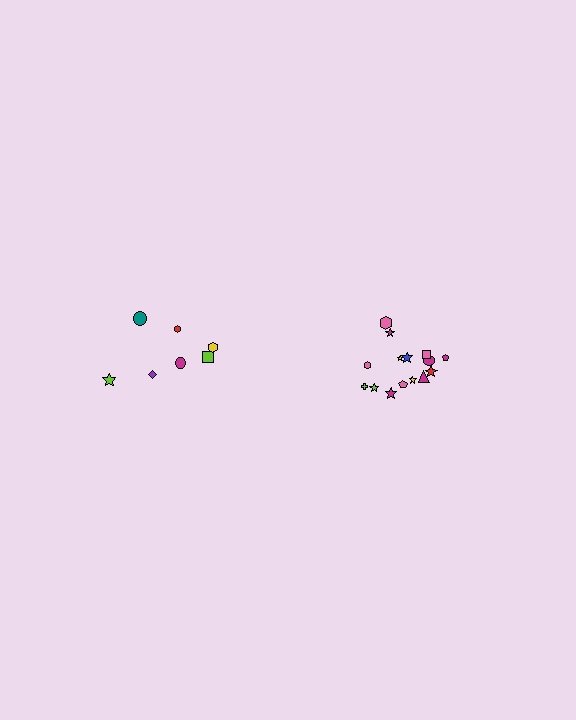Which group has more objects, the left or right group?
The right group.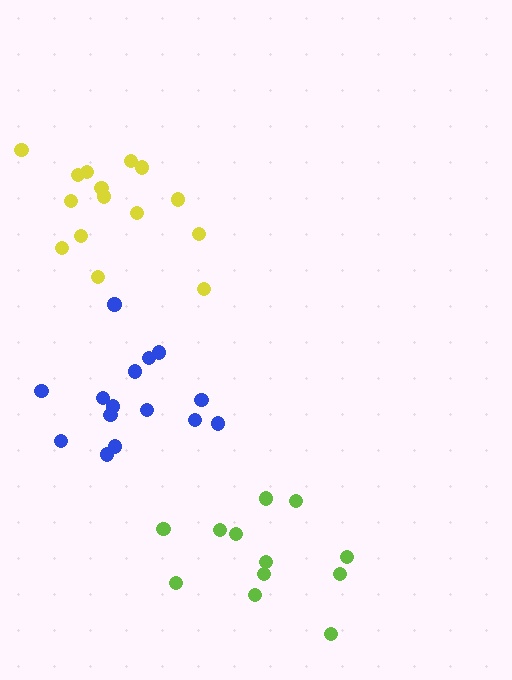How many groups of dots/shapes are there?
There are 3 groups.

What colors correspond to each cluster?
The clusters are colored: lime, blue, yellow.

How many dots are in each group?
Group 1: 12 dots, Group 2: 15 dots, Group 3: 15 dots (42 total).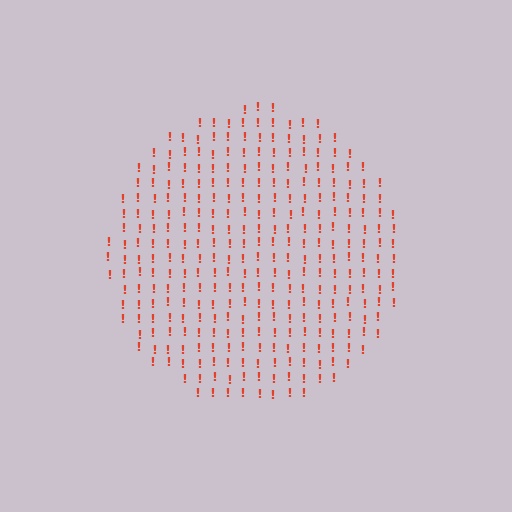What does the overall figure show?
The overall figure shows a circle.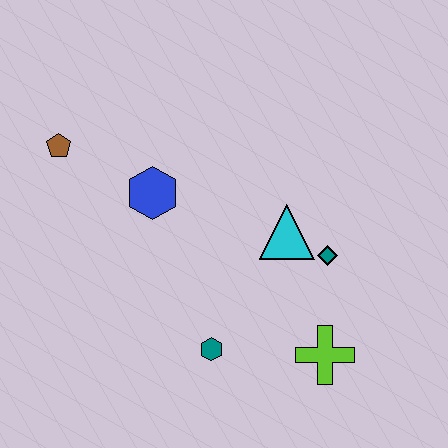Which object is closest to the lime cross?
The teal diamond is closest to the lime cross.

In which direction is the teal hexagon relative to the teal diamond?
The teal hexagon is to the left of the teal diamond.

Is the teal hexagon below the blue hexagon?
Yes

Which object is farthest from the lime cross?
The brown pentagon is farthest from the lime cross.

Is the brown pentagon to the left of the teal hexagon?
Yes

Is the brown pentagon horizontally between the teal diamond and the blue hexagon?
No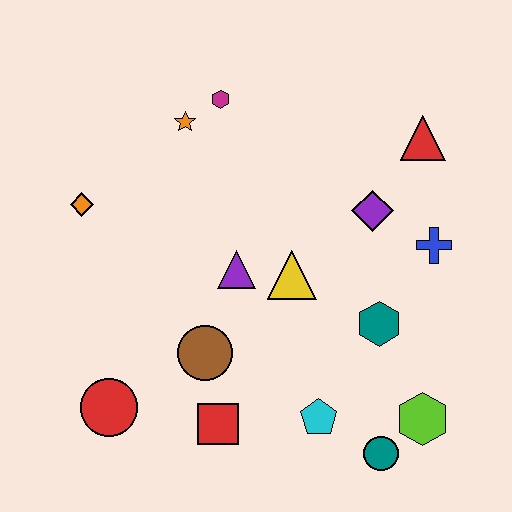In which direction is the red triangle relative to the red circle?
The red triangle is to the right of the red circle.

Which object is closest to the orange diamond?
The orange star is closest to the orange diamond.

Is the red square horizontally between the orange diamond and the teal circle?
Yes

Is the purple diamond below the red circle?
No